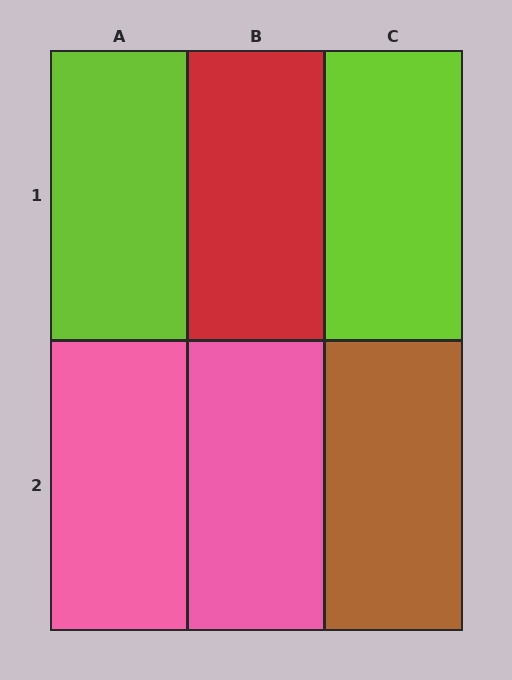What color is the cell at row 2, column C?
Brown.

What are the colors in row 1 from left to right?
Lime, red, lime.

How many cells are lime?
2 cells are lime.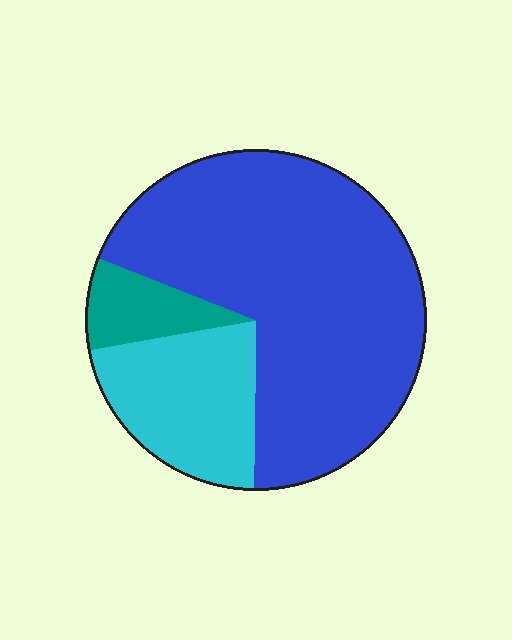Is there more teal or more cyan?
Cyan.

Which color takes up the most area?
Blue, at roughly 70%.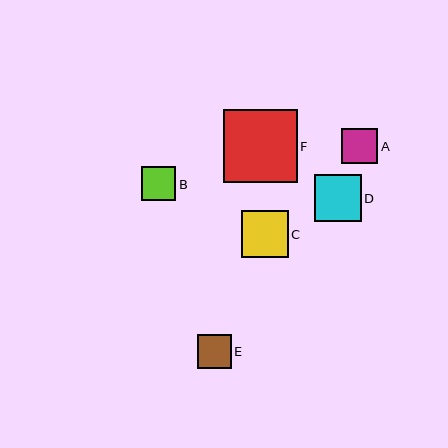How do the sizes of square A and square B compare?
Square A and square B are approximately the same size.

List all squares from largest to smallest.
From largest to smallest: F, D, C, A, B, E.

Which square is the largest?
Square F is the largest with a size of approximately 73 pixels.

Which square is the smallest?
Square E is the smallest with a size of approximately 34 pixels.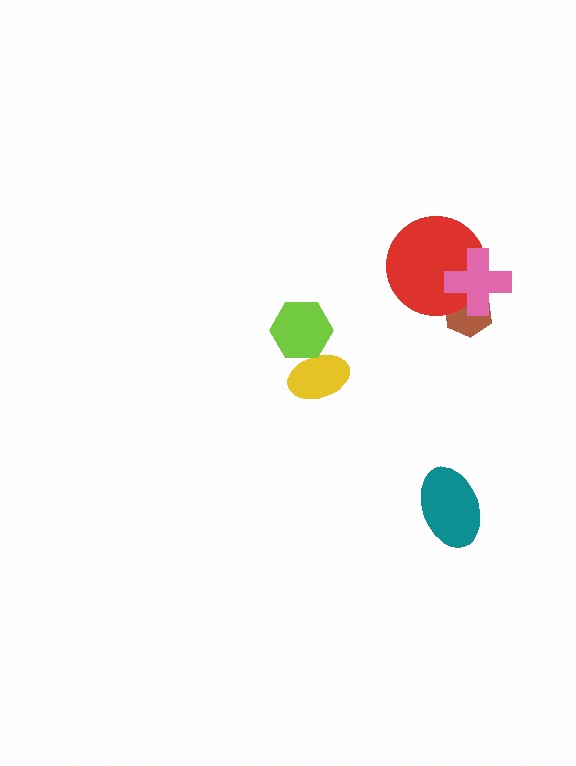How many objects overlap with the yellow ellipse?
1 object overlaps with the yellow ellipse.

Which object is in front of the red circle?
The pink cross is in front of the red circle.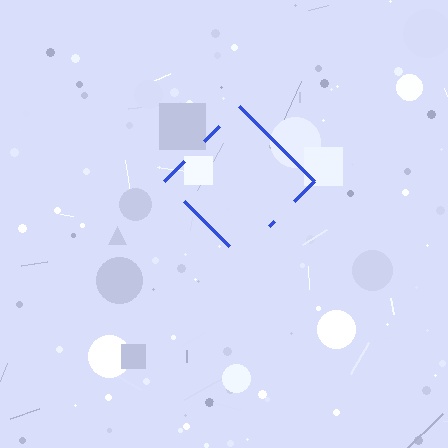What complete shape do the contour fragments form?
The contour fragments form a diamond.